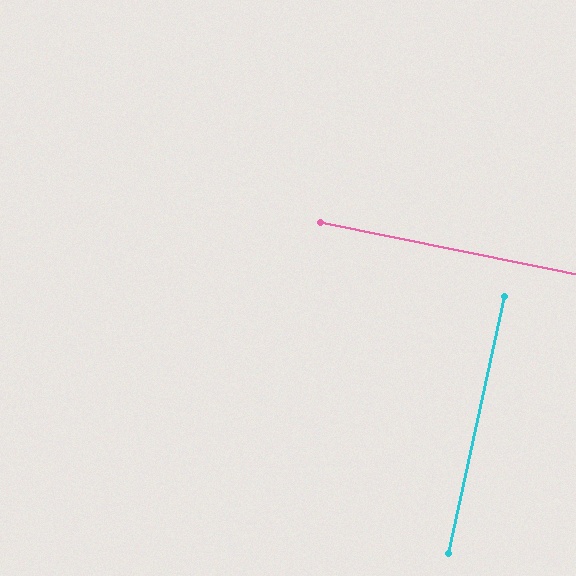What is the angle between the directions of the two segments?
Approximately 89 degrees.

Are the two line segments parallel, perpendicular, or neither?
Perpendicular — they meet at approximately 89°.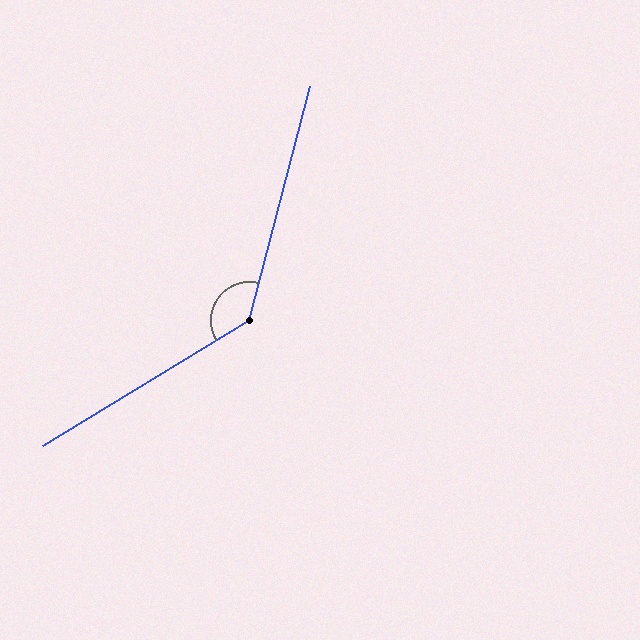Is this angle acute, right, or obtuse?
It is obtuse.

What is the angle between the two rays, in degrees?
Approximately 136 degrees.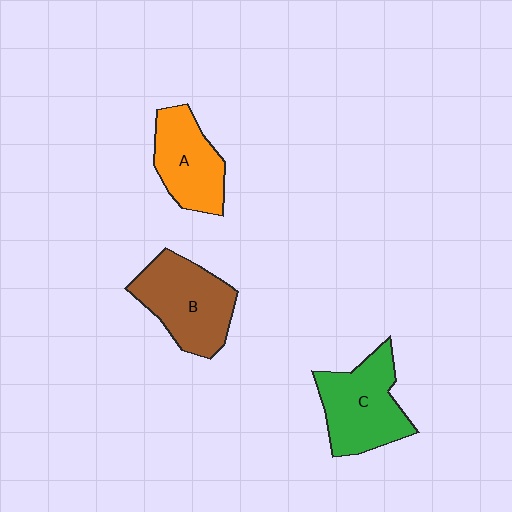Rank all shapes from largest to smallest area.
From largest to smallest: B (brown), C (green), A (orange).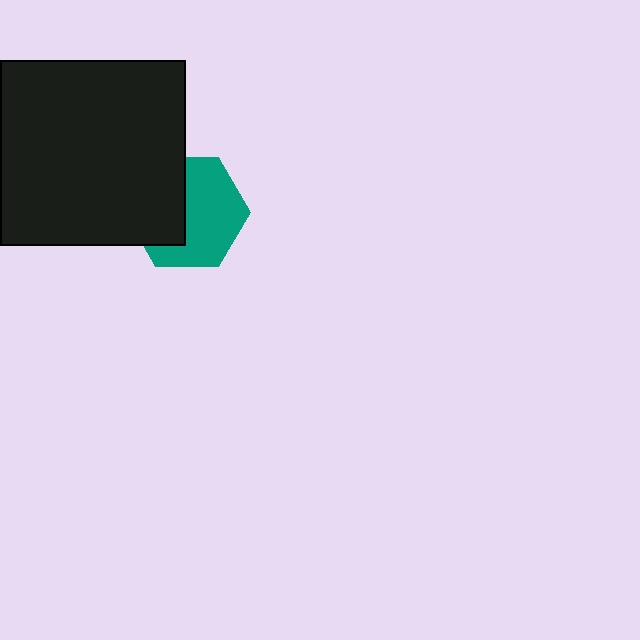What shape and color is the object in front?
The object in front is a black square.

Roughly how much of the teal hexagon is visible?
About half of it is visible (roughly 59%).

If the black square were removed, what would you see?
You would see the complete teal hexagon.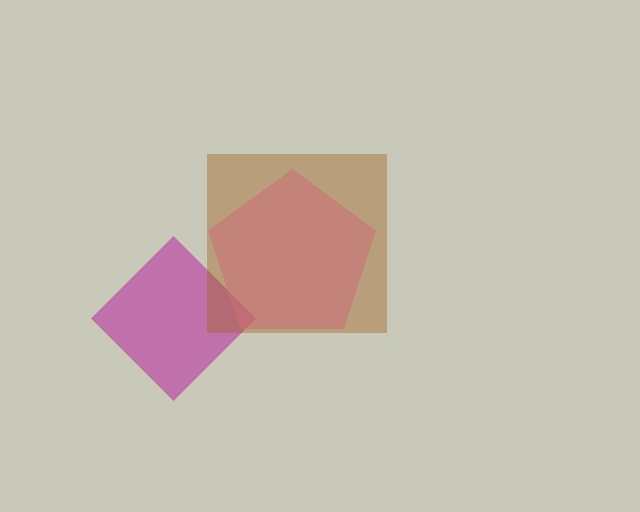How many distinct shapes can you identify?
There are 3 distinct shapes: a magenta diamond, a pink pentagon, a brown square.